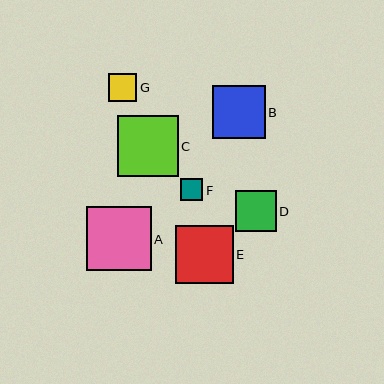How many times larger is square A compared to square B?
Square A is approximately 1.2 times the size of square B.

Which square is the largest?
Square A is the largest with a size of approximately 65 pixels.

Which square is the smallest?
Square F is the smallest with a size of approximately 22 pixels.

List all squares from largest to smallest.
From largest to smallest: A, C, E, B, D, G, F.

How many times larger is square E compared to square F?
Square E is approximately 2.7 times the size of square F.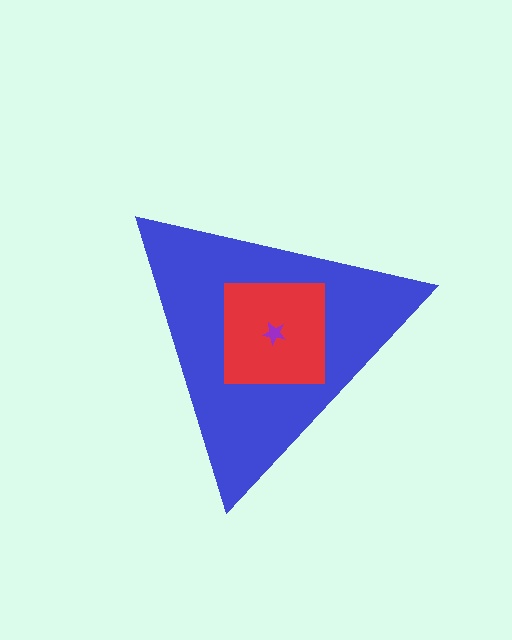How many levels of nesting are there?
3.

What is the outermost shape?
The blue triangle.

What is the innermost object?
The purple star.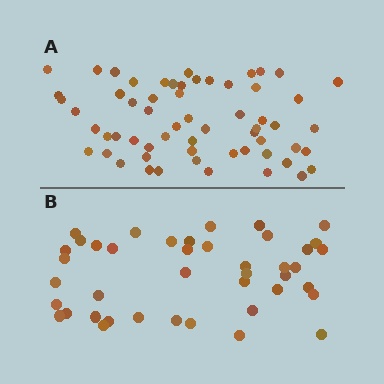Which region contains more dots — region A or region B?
Region A (the top region) has more dots.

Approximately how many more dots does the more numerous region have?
Region A has approximately 20 more dots than region B.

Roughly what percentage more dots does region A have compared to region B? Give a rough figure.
About 45% more.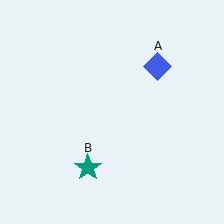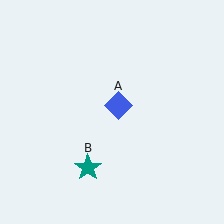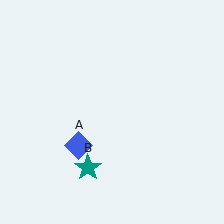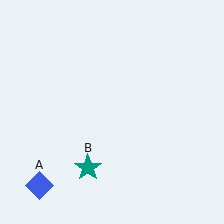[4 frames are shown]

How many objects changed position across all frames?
1 object changed position: blue diamond (object A).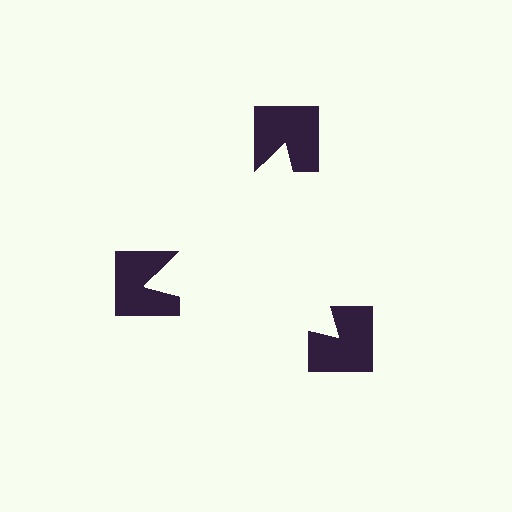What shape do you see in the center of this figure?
An illusory triangle — its edges are inferred from the aligned wedge cuts in the notched squares, not physically drawn.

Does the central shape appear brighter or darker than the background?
It typically appears slightly brighter than the background, even though no actual brightness change is drawn.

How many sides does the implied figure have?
3 sides.